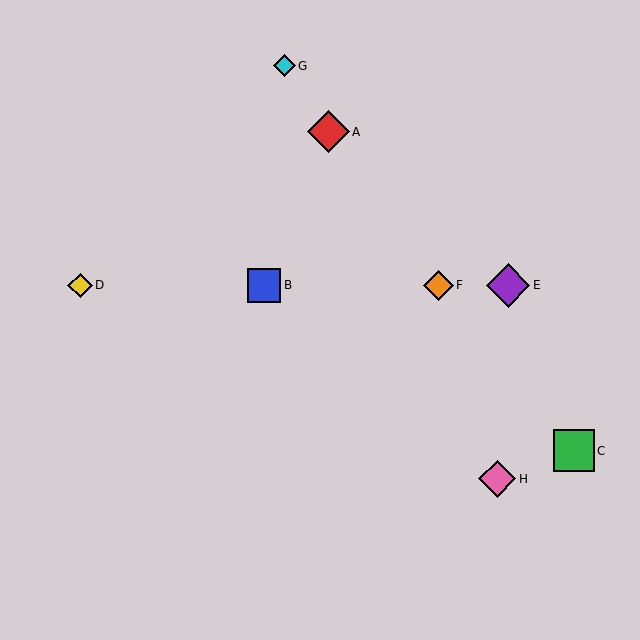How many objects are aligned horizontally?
4 objects (B, D, E, F) are aligned horizontally.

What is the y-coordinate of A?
Object A is at y≈132.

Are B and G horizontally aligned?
No, B is at y≈285 and G is at y≈66.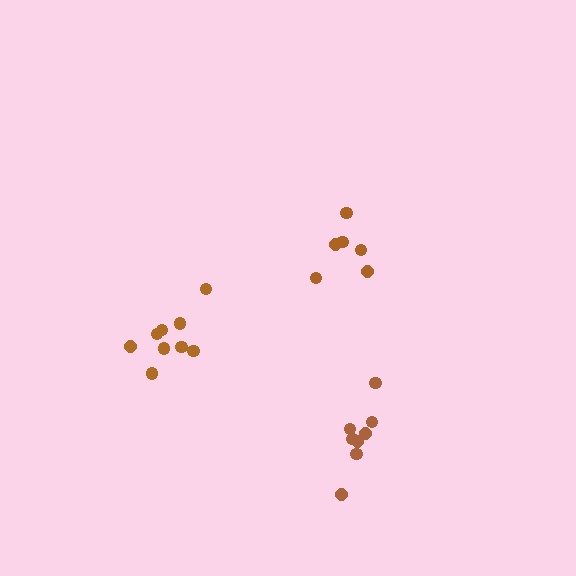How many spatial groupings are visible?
There are 3 spatial groupings.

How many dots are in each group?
Group 1: 9 dots, Group 2: 6 dots, Group 3: 8 dots (23 total).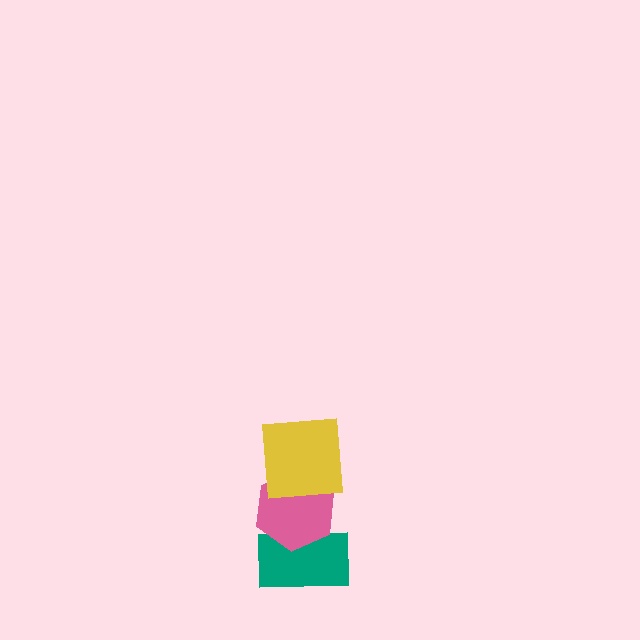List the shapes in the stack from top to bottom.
From top to bottom: the yellow square, the pink hexagon, the teal rectangle.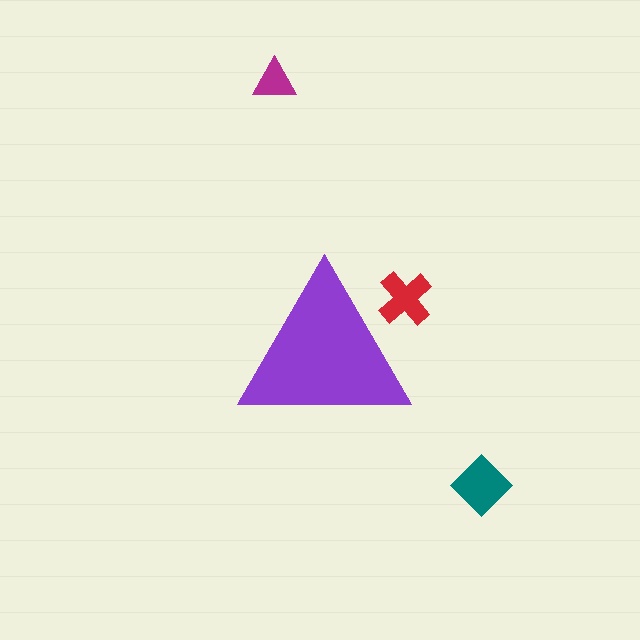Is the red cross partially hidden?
Yes, the red cross is partially hidden behind the purple triangle.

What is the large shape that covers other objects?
A purple triangle.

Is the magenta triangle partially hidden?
No, the magenta triangle is fully visible.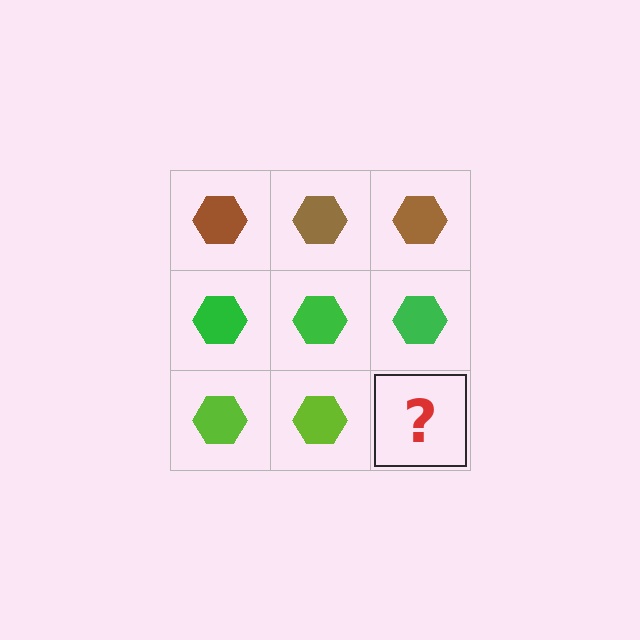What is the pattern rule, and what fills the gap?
The rule is that each row has a consistent color. The gap should be filled with a lime hexagon.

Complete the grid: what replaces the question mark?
The question mark should be replaced with a lime hexagon.